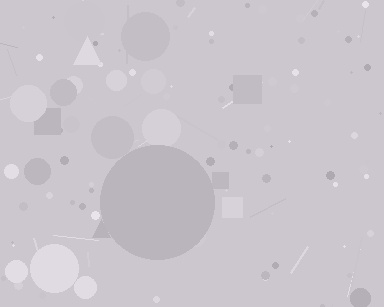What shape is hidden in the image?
A circle is hidden in the image.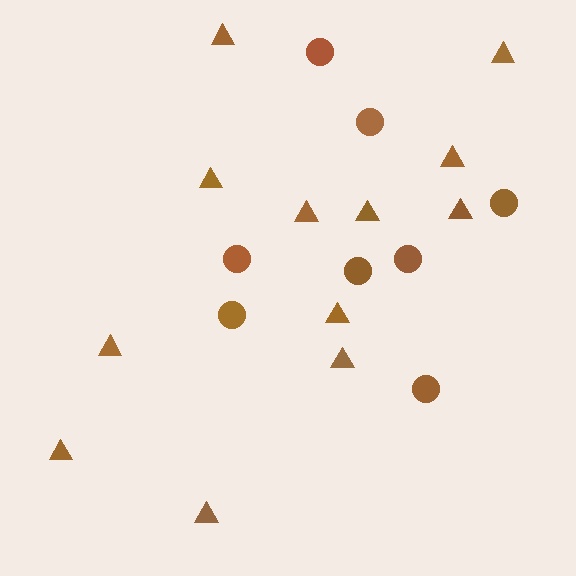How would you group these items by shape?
There are 2 groups: one group of triangles (12) and one group of circles (8).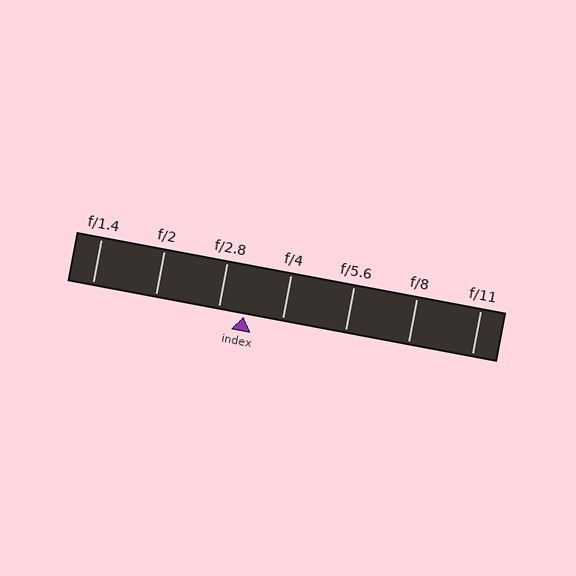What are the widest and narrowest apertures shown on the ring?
The widest aperture shown is f/1.4 and the narrowest is f/11.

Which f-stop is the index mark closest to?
The index mark is closest to f/2.8.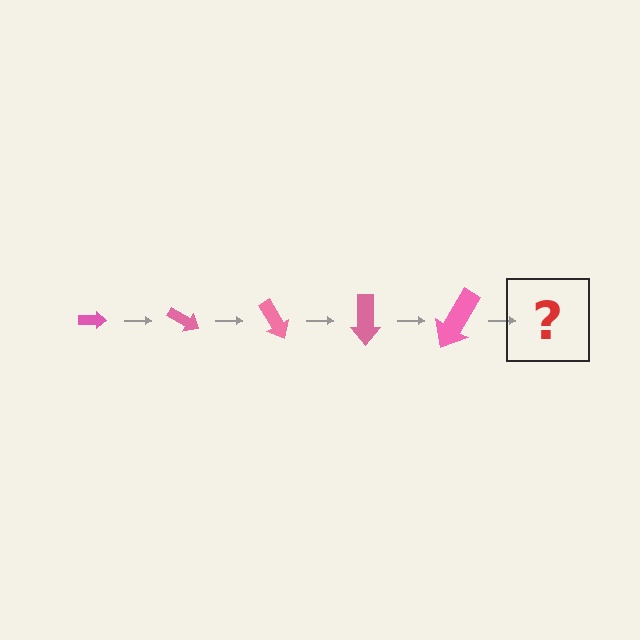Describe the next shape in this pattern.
It should be an arrow, larger than the previous one and rotated 150 degrees from the start.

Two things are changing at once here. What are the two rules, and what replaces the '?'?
The two rules are that the arrow grows larger each step and it rotates 30 degrees each step. The '?' should be an arrow, larger than the previous one and rotated 150 degrees from the start.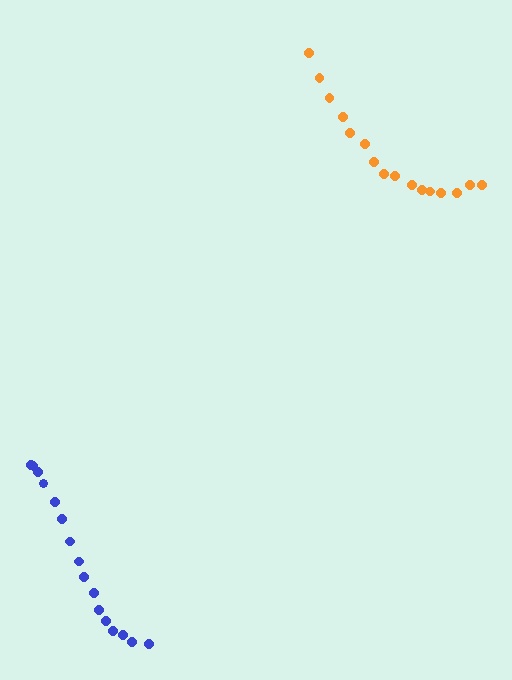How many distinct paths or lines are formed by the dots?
There are 2 distinct paths.